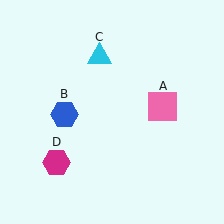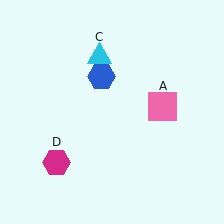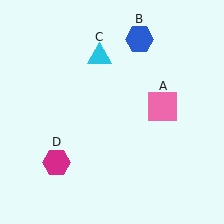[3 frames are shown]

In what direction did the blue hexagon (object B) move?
The blue hexagon (object B) moved up and to the right.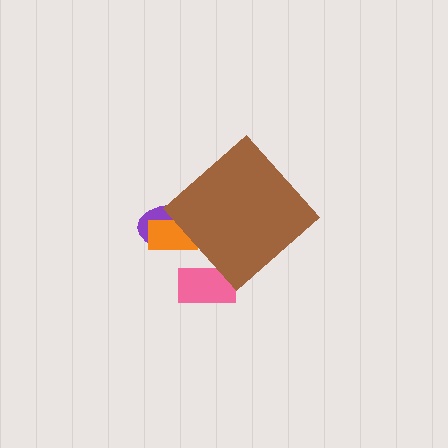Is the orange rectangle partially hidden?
Yes, the orange rectangle is partially hidden behind the brown diamond.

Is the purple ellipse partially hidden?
Yes, the purple ellipse is partially hidden behind the brown diamond.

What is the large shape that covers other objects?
A brown diamond.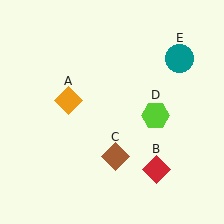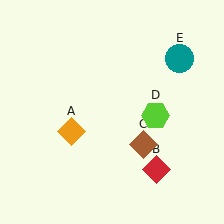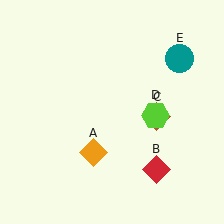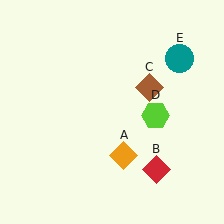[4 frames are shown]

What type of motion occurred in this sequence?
The orange diamond (object A), brown diamond (object C) rotated counterclockwise around the center of the scene.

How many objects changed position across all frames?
2 objects changed position: orange diamond (object A), brown diamond (object C).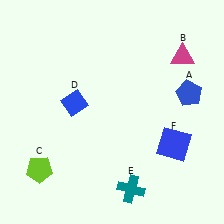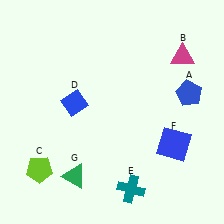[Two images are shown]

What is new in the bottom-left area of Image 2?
A green triangle (G) was added in the bottom-left area of Image 2.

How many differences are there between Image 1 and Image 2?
There is 1 difference between the two images.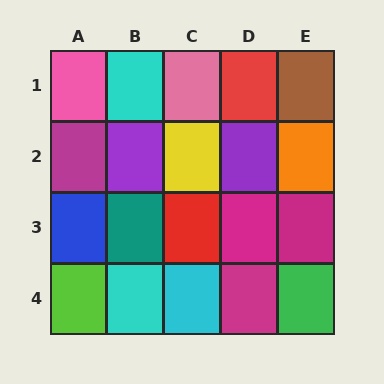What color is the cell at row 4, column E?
Green.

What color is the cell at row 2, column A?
Magenta.